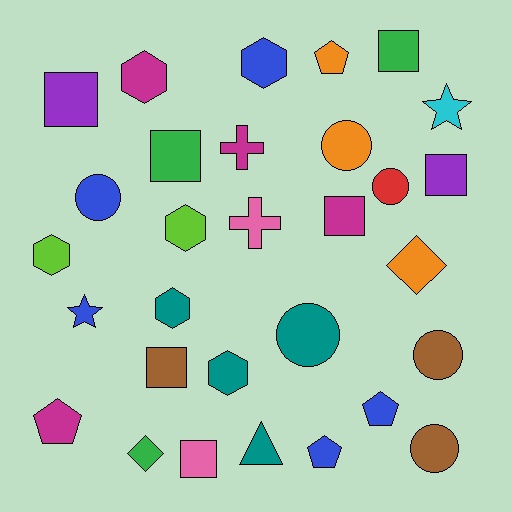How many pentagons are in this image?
There are 4 pentagons.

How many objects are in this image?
There are 30 objects.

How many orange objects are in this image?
There are 3 orange objects.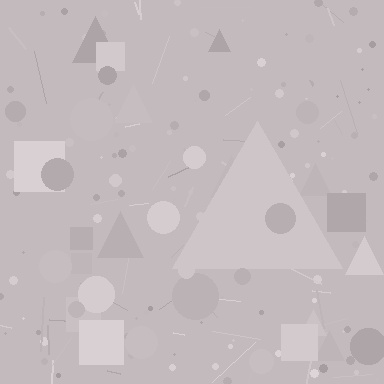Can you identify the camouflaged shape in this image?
The camouflaged shape is a triangle.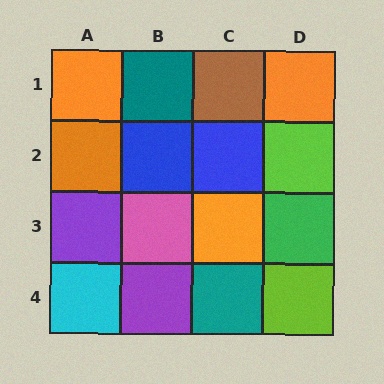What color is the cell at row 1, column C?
Brown.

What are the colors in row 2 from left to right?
Orange, blue, blue, lime.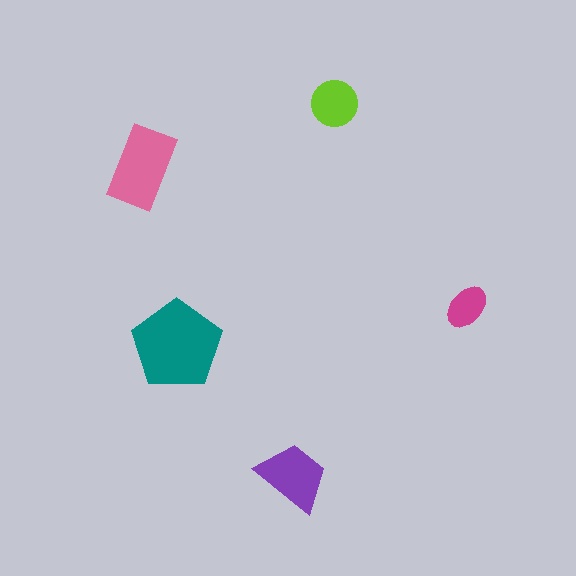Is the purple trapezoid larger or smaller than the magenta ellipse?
Larger.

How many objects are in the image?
There are 5 objects in the image.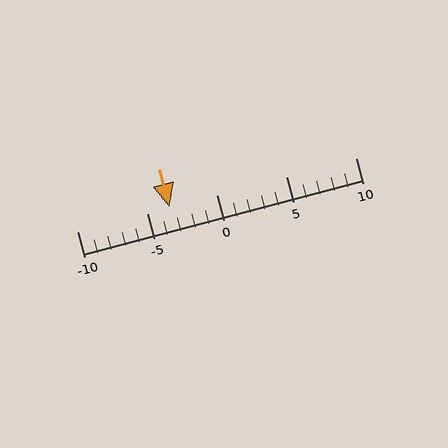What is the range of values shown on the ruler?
The ruler shows values from -10 to 10.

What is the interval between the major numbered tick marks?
The major tick marks are spaced 5 units apart.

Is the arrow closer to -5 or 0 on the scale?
The arrow is closer to -5.